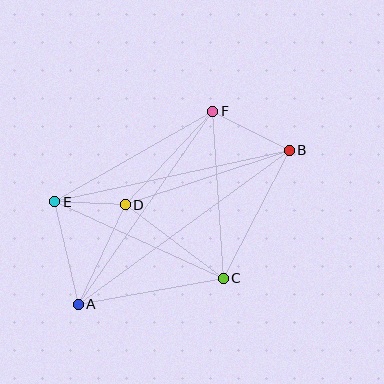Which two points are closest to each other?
Points D and E are closest to each other.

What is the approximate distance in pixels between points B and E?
The distance between B and E is approximately 240 pixels.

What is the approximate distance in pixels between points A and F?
The distance between A and F is approximately 235 pixels.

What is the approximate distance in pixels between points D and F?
The distance between D and F is approximately 128 pixels.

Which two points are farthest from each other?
Points A and B are farthest from each other.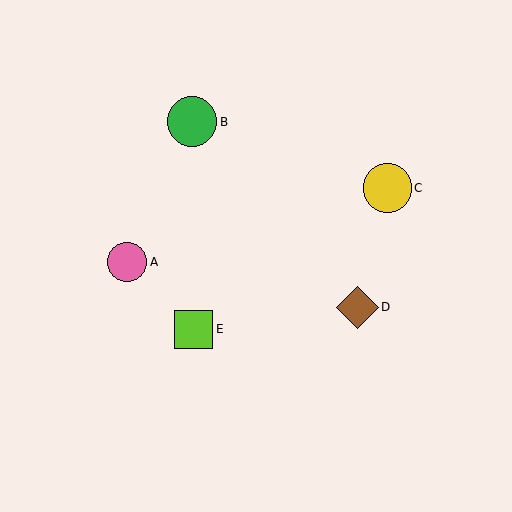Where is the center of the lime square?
The center of the lime square is at (193, 329).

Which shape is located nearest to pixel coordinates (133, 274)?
The pink circle (labeled A) at (127, 262) is nearest to that location.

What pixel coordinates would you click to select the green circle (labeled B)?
Click at (192, 122) to select the green circle B.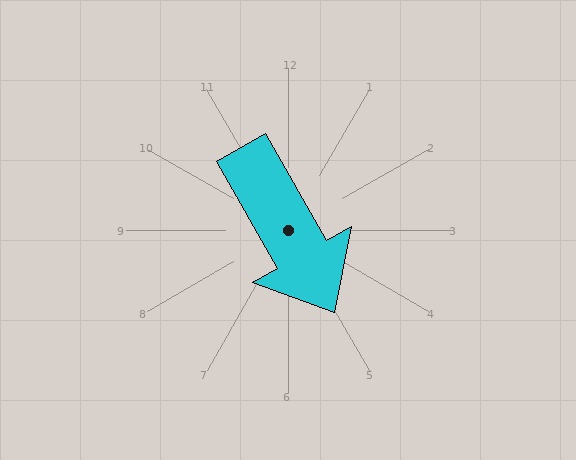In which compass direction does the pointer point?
Southeast.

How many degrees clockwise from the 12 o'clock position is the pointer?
Approximately 150 degrees.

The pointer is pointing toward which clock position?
Roughly 5 o'clock.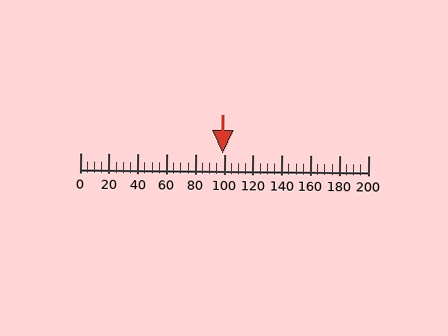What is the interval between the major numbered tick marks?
The major tick marks are spaced 20 units apart.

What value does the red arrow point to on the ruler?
The red arrow points to approximately 99.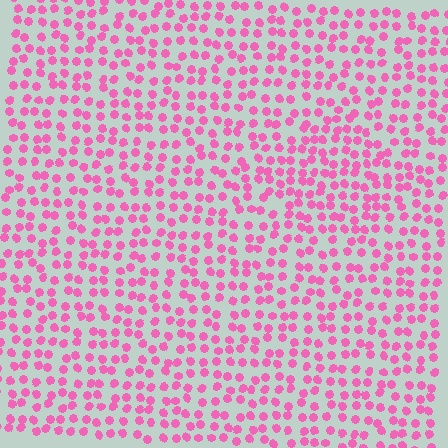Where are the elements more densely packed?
The elements are more densely packed inside the diamond boundary.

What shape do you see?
I see a diamond.